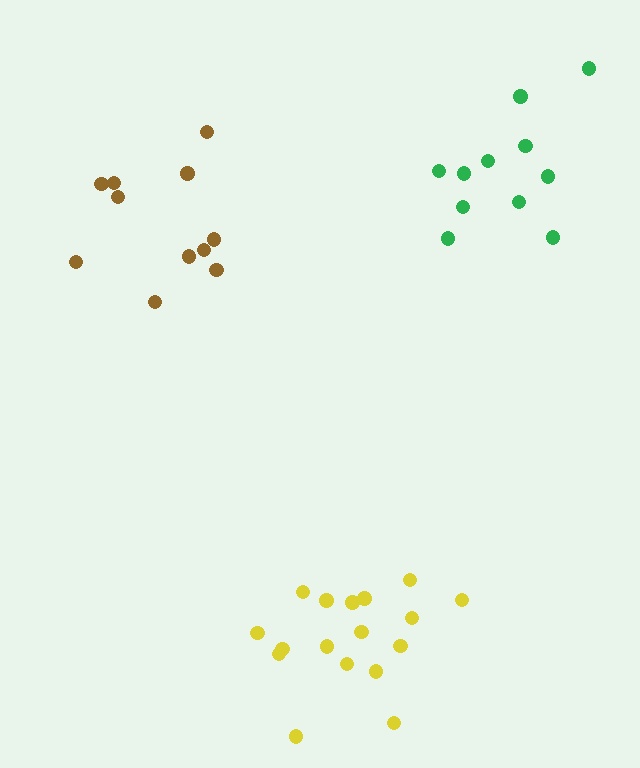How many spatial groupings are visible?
There are 3 spatial groupings.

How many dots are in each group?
Group 1: 17 dots, Group 2: 11 dots, Group 3: 11 dots (39 total).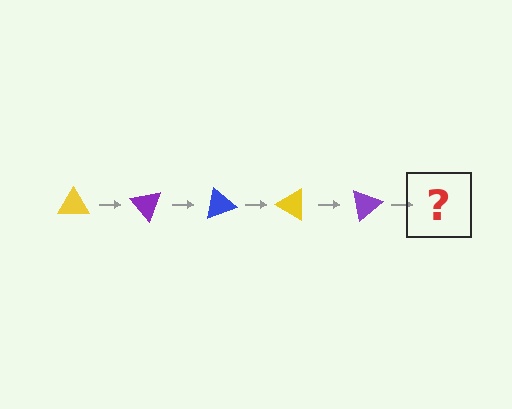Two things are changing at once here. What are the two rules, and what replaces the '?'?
The two rules are that it rotates 50 degrees each step and the color cycles through yellow, purple, and blue. The '?' should be a blue triangle, rotated 250 degrees from the start.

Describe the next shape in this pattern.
It should be a blue triangle, rotated 250 degrees from the start.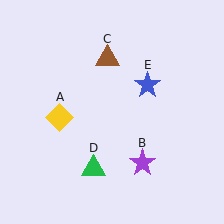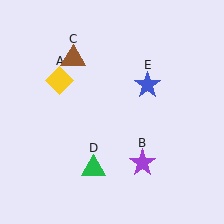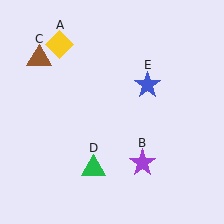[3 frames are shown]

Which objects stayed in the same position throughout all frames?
Purple star (object B) and green triangle (object D) and blue star (object E) remained stationary.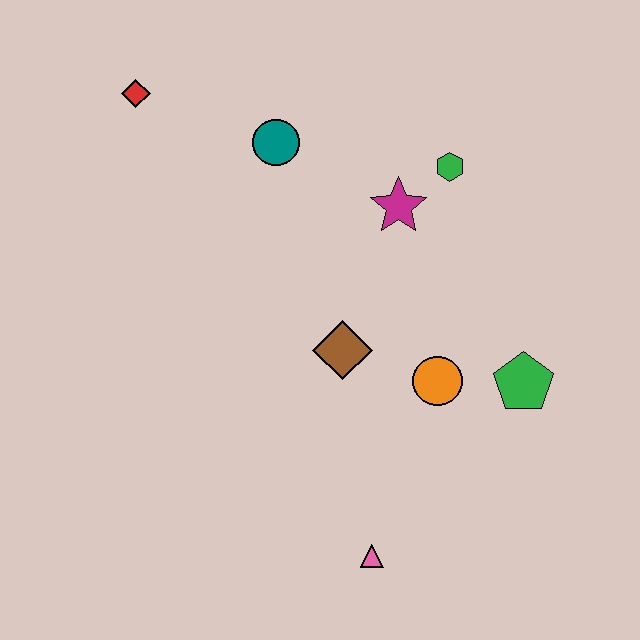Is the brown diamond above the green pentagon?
Yes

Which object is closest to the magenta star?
The green hexagon is closest to the magenta star.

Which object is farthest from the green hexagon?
The pink triangle is farthest from the green hexagon.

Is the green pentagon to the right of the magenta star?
Yes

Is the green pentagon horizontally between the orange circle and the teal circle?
No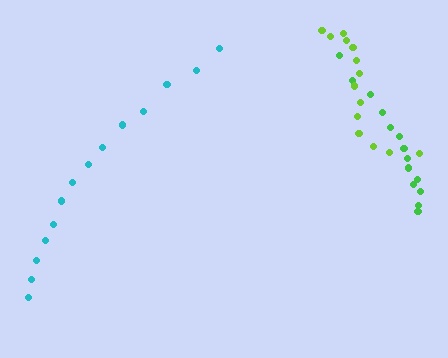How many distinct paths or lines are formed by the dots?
There are 3 distinct paths.